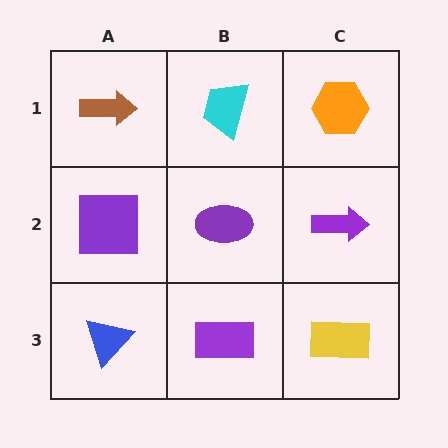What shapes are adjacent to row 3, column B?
A purple ellipse (row 2, column B), a blue triangle (row 3, column A), a yellow rectangle (row 3, column C).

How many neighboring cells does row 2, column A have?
3.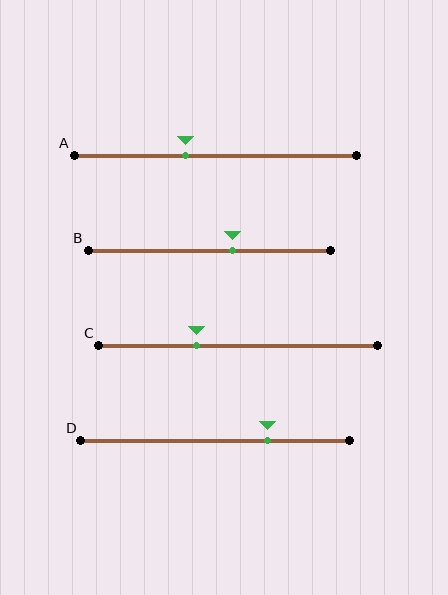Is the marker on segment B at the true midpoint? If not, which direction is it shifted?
No, the marker on segment B is shifted to the right by about 9% of the segment length.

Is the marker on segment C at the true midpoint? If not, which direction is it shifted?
No, the marker on segment C is shifted to the left by about 15% of the segment length.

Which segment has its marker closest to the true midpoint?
Segment B has its marker closest to the true midpoint.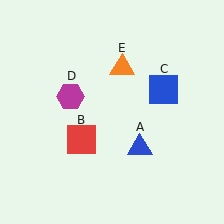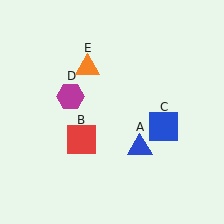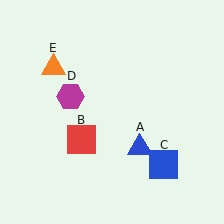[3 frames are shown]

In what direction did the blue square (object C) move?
The blue square (object C) moved down.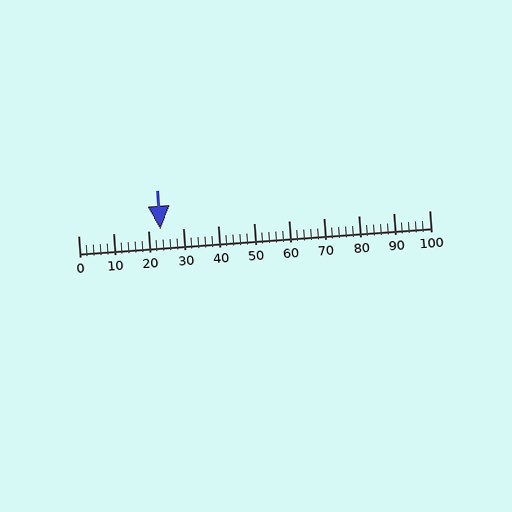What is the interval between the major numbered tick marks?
The major tick marks are spaced 10 units apart.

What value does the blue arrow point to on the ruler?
The blue arrow points to approximately 24.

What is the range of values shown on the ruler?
The ruler shows values from 0 to 100.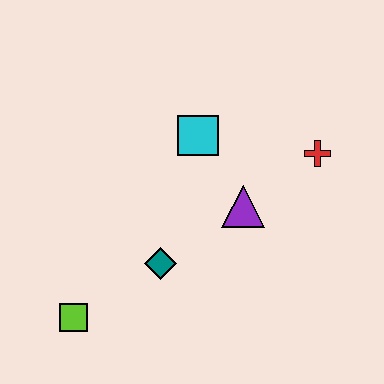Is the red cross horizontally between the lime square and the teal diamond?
No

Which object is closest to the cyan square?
The purple triangle is closest to the cyan square.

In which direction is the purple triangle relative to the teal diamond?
The purple triangle is to the right of the teal diamond.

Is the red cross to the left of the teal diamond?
No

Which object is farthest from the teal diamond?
The red cross is farthest from the teal diamond.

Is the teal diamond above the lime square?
Yes